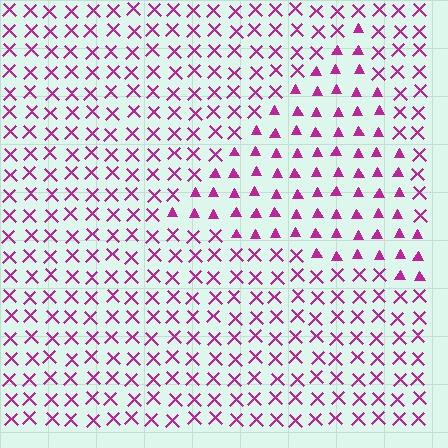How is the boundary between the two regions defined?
The boundary is defined by a change in element shape: triangles inside vs. X marks outside. All elements share the same color and spacing.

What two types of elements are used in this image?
The image uses triangles inside the triangle region and X marks outside it.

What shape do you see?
I see a triangle.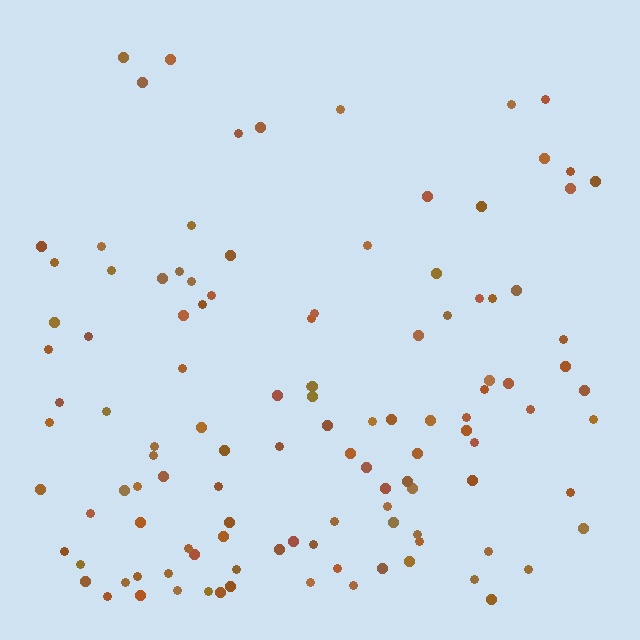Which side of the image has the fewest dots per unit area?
The top.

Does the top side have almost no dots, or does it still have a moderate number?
Still a moderate number, just noticeably fewer than the bottom.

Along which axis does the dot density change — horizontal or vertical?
Vertical.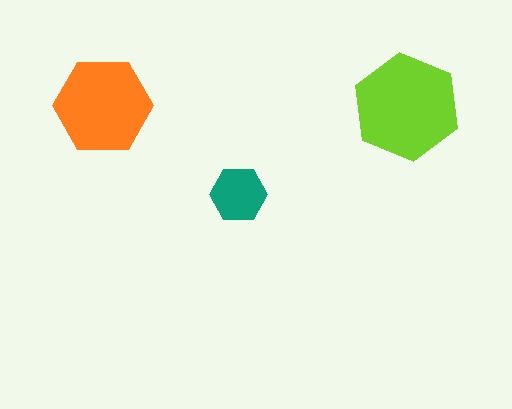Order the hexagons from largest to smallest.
the lime one, the orange one, the teal one.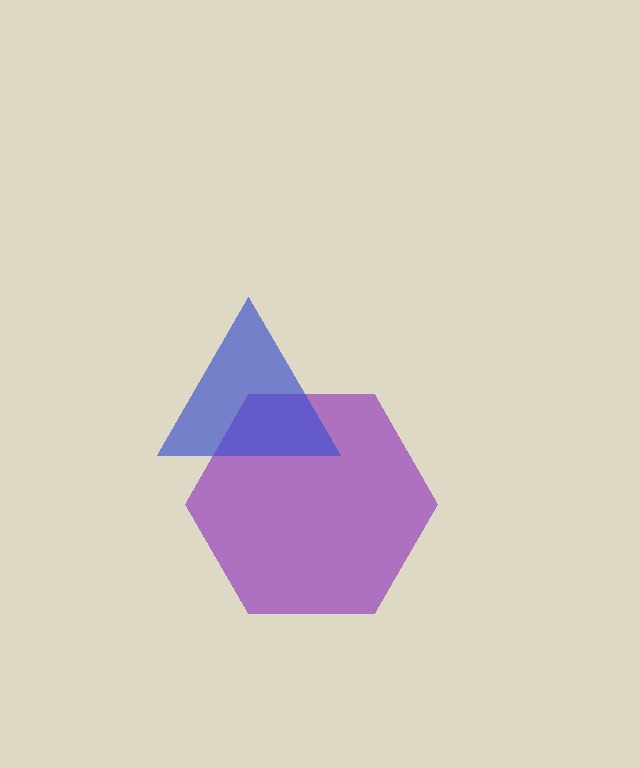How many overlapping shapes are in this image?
There are 2 overlapping shapes in the image.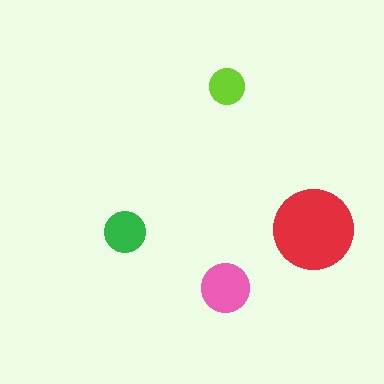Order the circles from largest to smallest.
the red one, the pink one, the green one, the lime one.